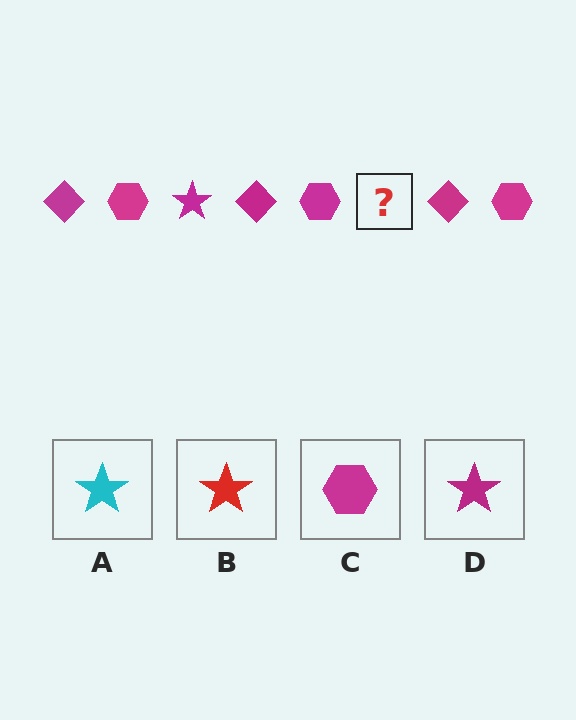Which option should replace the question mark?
Option D.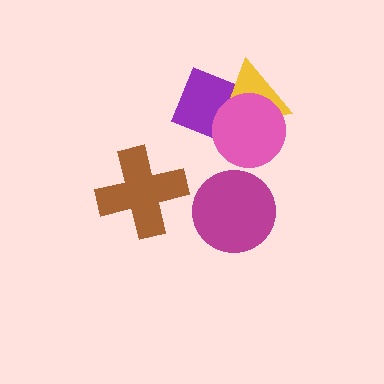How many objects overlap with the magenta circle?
0 objects overlap with the magenta circle.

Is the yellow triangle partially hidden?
Yes, it is partially covered by another shape.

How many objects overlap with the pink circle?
2 objects overlap with the pink circle.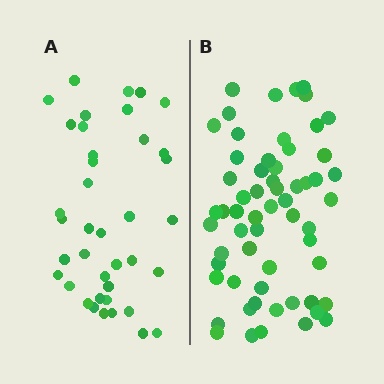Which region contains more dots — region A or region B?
Region B (the right region) has more dots.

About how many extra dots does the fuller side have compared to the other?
Region B has approximately 20 more dots than region A.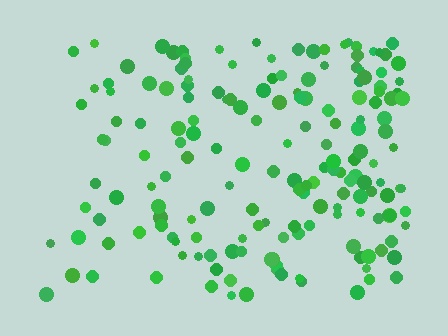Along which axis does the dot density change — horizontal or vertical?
Horizontal.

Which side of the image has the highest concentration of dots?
The right.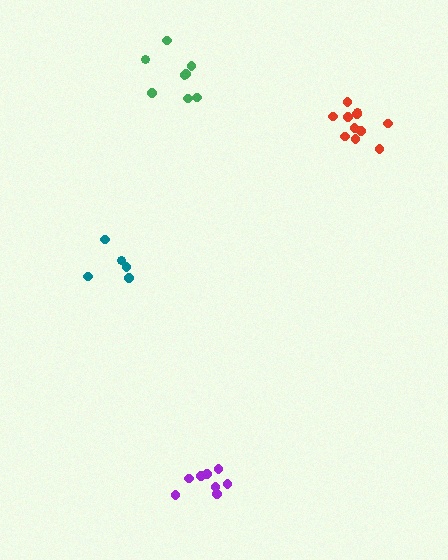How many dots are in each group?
Group 1: 8 dots, Group 2: 11 dots, Group 3: 8 dots, Group 4: 5 dots (32 total).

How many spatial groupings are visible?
There are 4 spatial groupings.